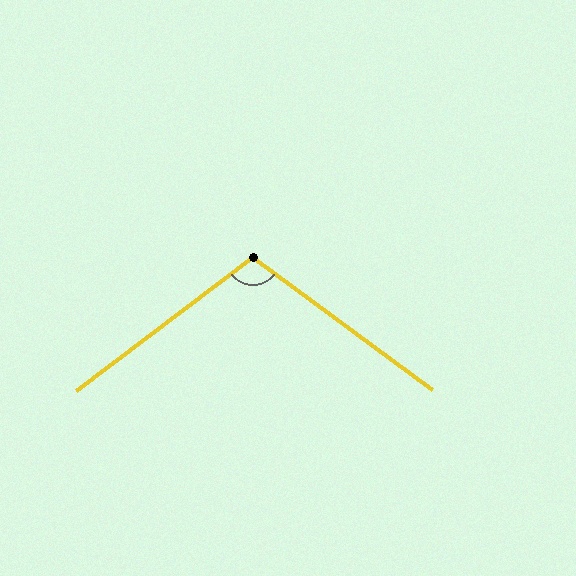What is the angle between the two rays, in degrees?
Approximately 107 degrees.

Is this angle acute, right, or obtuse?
It is obtuse.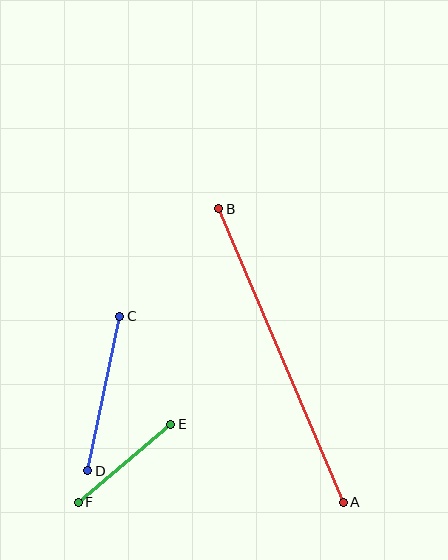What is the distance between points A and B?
The distance is approximately 319 pixels.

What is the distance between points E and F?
The distance is approximately 121 pixels.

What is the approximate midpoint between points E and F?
The midpoint is at approximately (125, 463) pixels.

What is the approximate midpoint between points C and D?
The midpoint is at approximately (104, 393) pixels.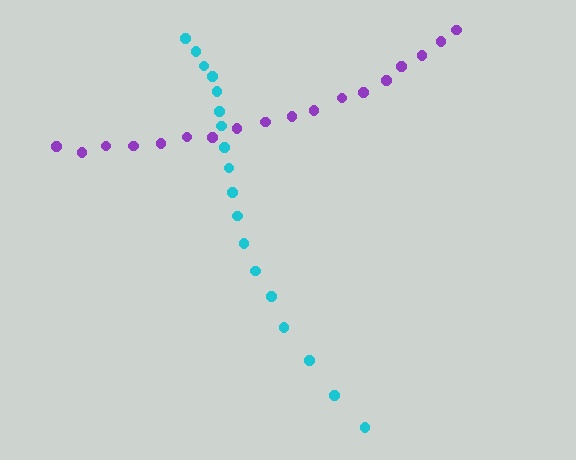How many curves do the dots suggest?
There are 2 distinct paths.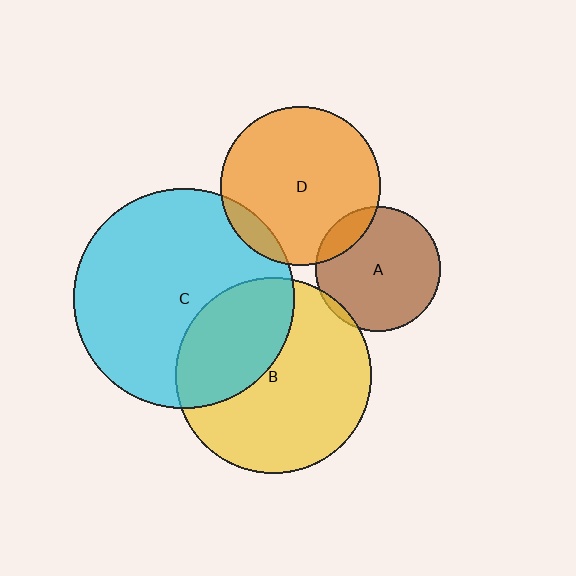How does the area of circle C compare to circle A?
Approximately 3.1 times.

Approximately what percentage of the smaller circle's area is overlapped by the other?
Approximately 15%.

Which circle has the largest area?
Circle C (cyan).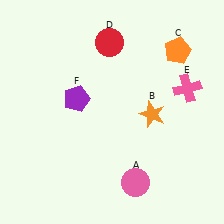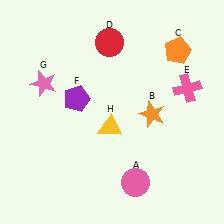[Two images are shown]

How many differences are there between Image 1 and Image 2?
There are 2 differences between the two images.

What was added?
A pink star (G), a yellow triangle (H) were added in Image 2.